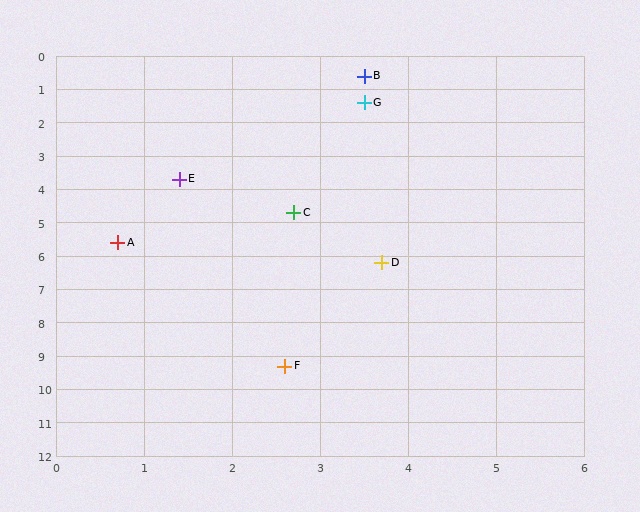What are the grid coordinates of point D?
Point D is at approximately (3.7, 6.2).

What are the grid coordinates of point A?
Point A is at approximately (0.7, 5.6).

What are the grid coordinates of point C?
Point C is at approximately (2.7, 4.7).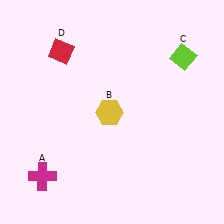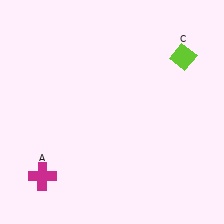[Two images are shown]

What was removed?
The yellow hexagon (B), the red diamond (D) were removed in Image 2.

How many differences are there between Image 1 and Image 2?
There are 2 differences between the two images.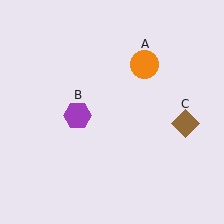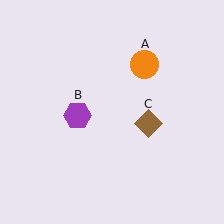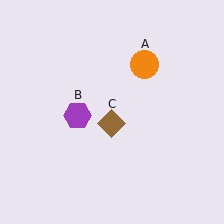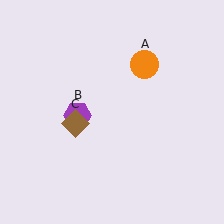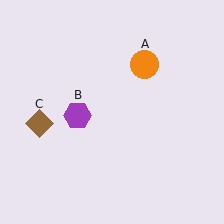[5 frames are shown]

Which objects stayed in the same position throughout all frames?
Orange circle (object A) and purple hexagon (object B) remained stationary.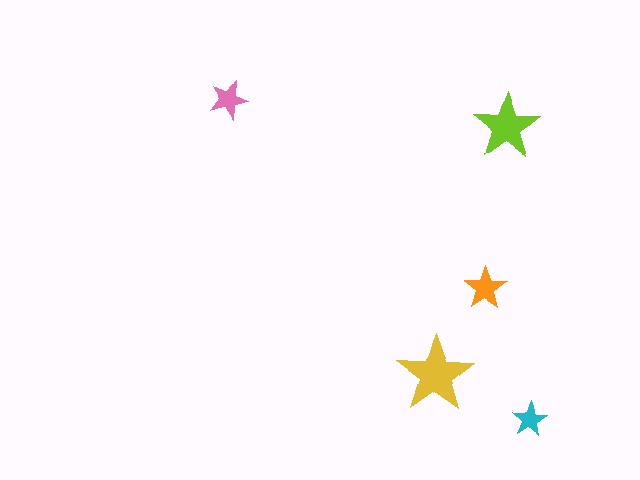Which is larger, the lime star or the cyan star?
The lime one.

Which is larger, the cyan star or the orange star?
The orange one.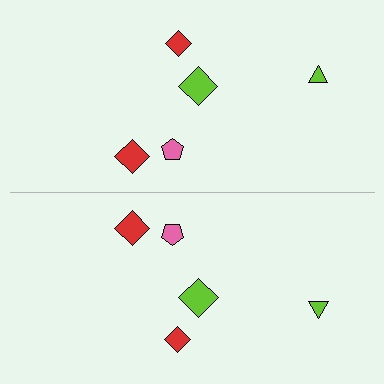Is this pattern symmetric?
Yes, this pattern has bilateral (reflection) symmetry.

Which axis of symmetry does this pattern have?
The pattern has a horizontal axis of symmetry running through the center of the image.